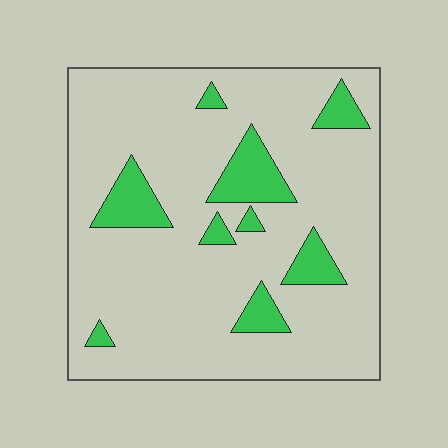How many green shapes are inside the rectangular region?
9.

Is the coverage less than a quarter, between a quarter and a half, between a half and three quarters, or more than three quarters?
Less than a quarter.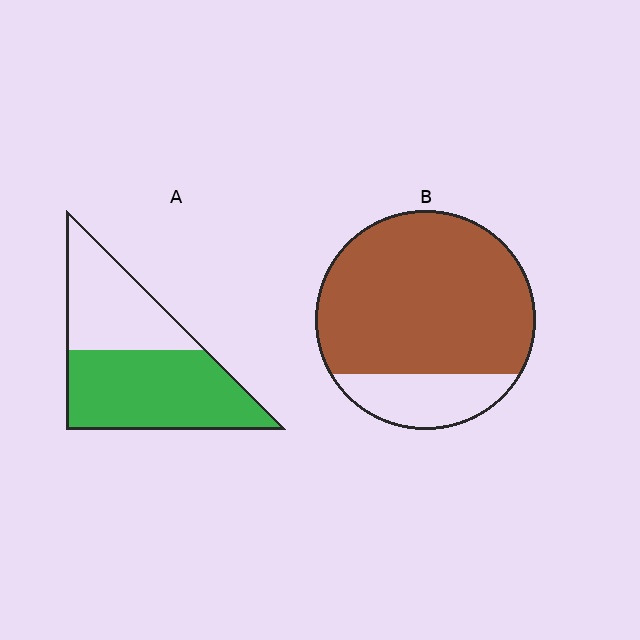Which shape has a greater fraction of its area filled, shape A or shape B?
Shape B.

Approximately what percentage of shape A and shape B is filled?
A is approximately 60% and B is approximately 80%.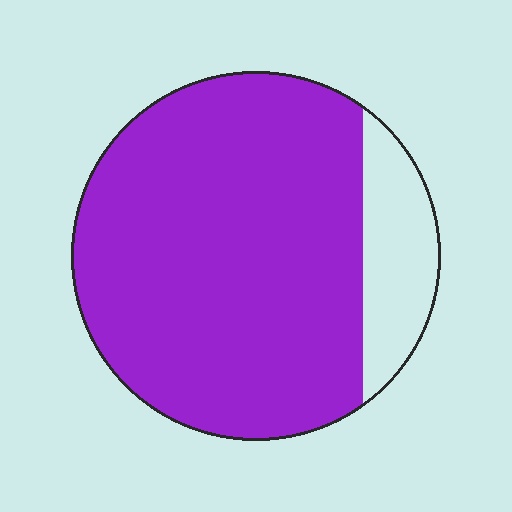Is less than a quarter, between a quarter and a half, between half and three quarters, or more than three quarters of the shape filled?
More than three quarters.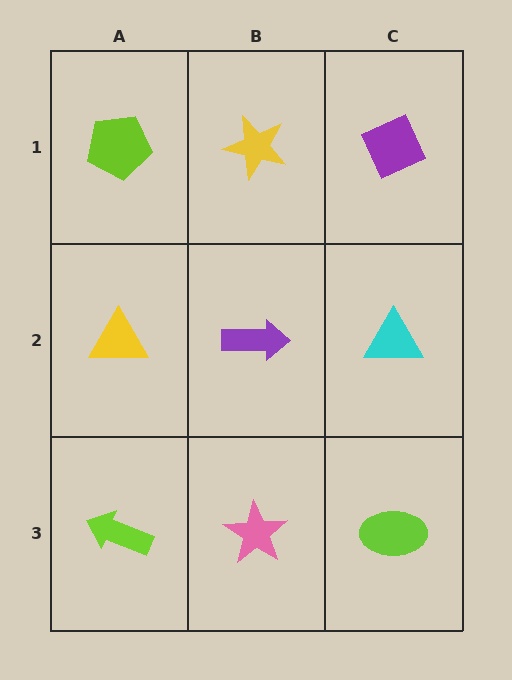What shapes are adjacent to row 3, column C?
A cyan triangle (row 2, column C), a pink star (row 3, column B).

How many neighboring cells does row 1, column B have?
3.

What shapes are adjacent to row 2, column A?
A lime pentagon (row 1, column A), a lime arrow (row 3, column A), a purple arrow (row 2, column B).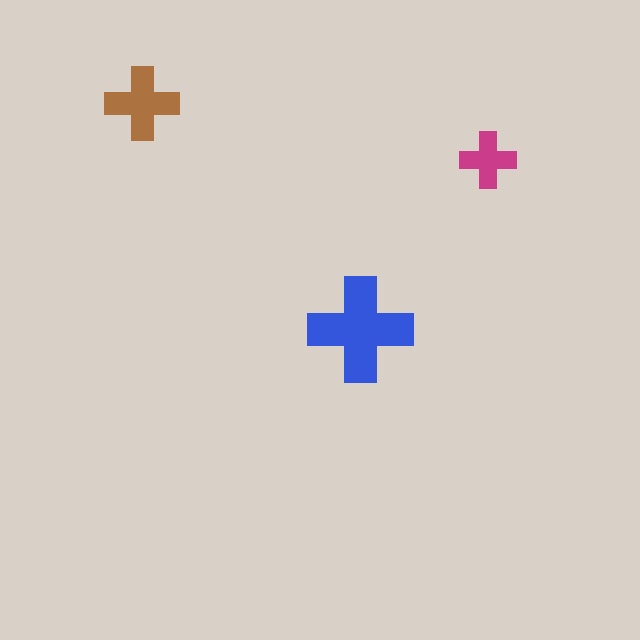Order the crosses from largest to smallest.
the blue one, the brown one, the magenta one.